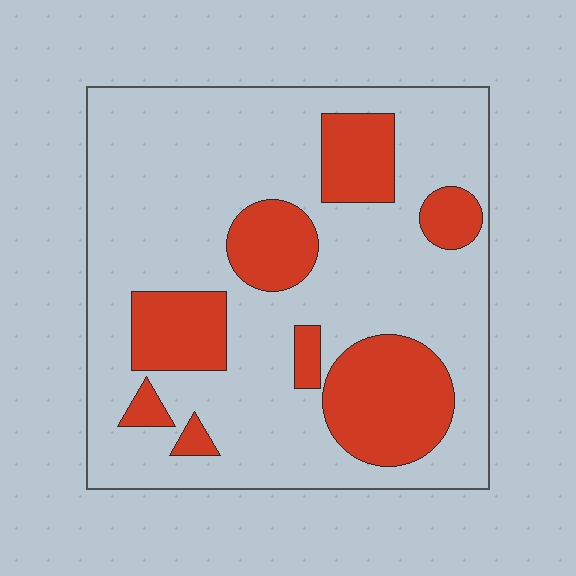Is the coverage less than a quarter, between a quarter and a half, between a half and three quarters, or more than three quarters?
Between a quarter and a half.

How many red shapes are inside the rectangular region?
8.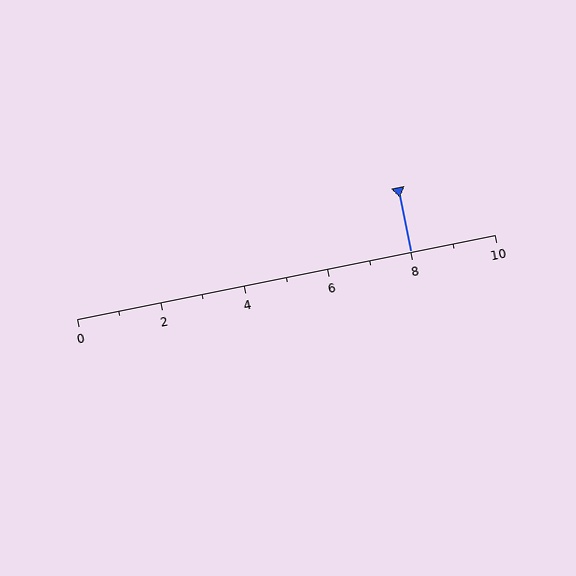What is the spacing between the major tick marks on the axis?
The major ticks are spaced 2 apart.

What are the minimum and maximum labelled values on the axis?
The axis runs from 0 to 10.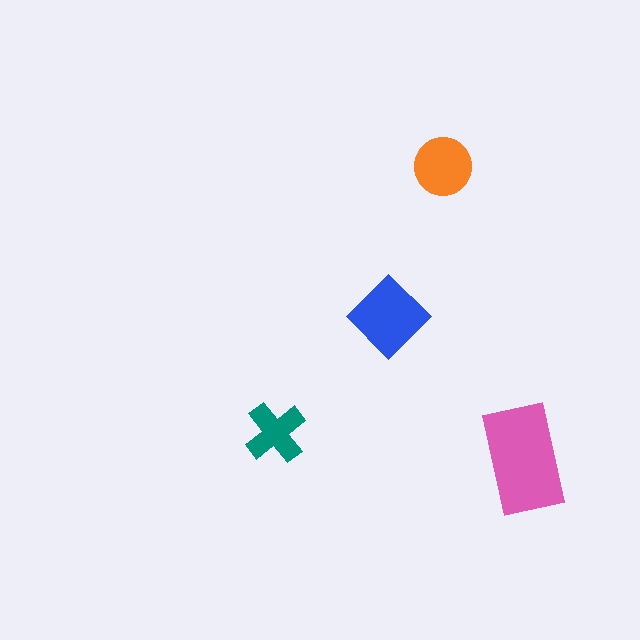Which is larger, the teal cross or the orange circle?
The orange circle.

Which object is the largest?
The pink rectangle.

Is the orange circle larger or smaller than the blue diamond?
Smaller.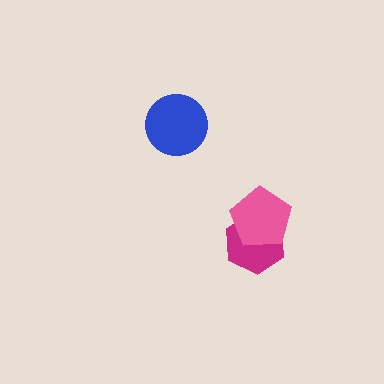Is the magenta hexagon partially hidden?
Yes, it is partially covered by another shape.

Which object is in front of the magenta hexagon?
The pink pentagon is in front of the magenta hexagon.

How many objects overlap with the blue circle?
0 objects overlap with the blue circle.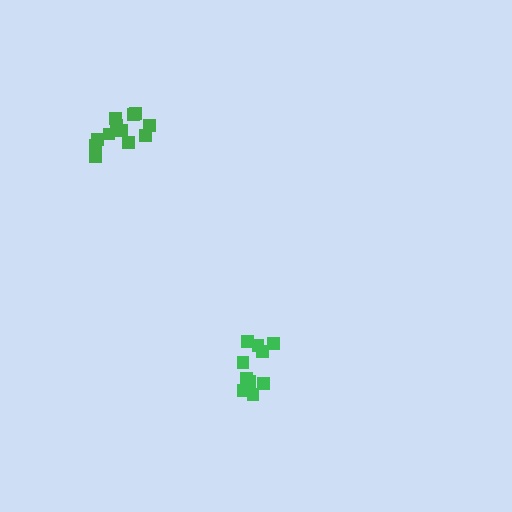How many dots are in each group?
Group 1: 10 dots, Group 2: 12 dots (22 total).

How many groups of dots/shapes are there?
There are 2 groups.